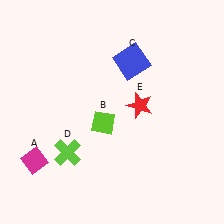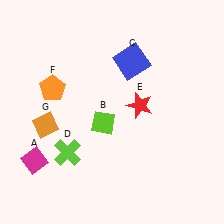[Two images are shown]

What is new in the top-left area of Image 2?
An orange pentagon (F) was added in the top-left area of Image 2.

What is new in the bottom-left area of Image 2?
An orange diamond (G) was added in the bottom-left area of Image 2.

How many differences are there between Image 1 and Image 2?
There are 2 differences between the two images.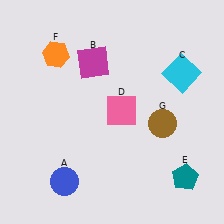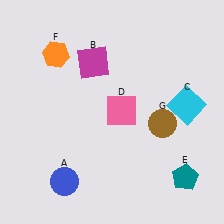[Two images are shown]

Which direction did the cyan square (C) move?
The cyan square (C) moved down.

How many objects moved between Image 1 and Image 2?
1 object moved between the two images.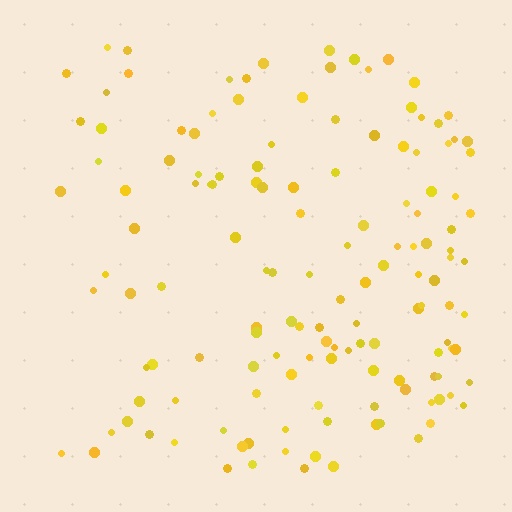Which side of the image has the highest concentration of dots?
The right.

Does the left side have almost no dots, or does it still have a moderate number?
Still a moderate number, just noticeably fewer than the right.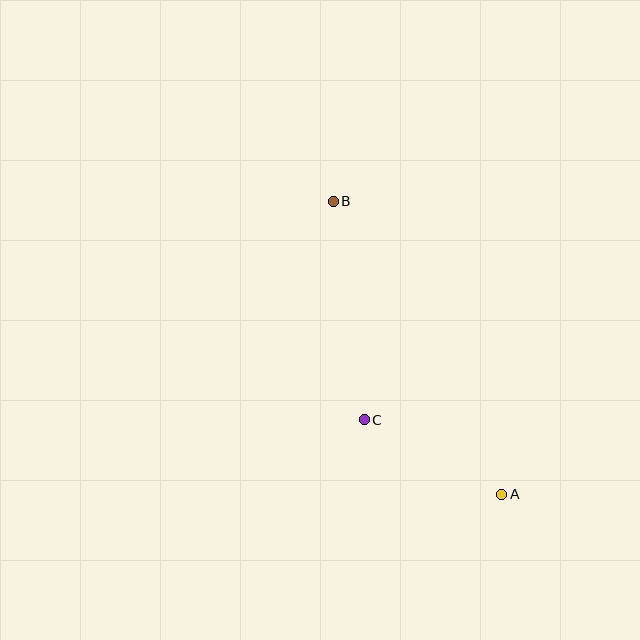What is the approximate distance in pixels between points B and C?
The distance between B and C is approximately 221 pixels.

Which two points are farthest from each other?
Points A and B are farthest from each other.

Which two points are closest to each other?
Points A and C are closest to each other.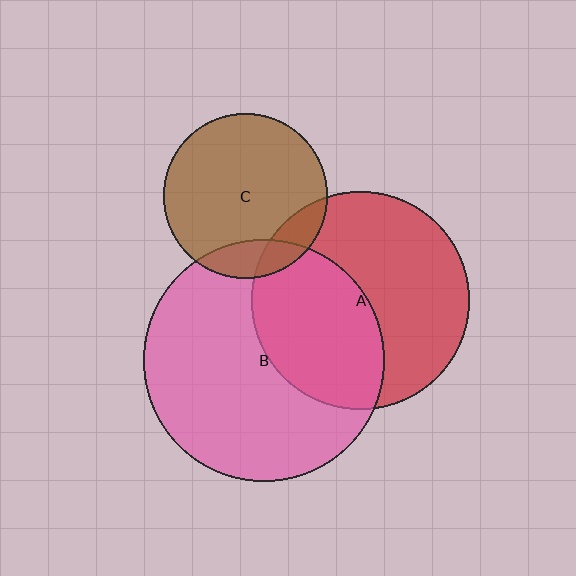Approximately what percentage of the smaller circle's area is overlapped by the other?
Approximately 15%.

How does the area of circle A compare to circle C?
Approximately 1.8 times.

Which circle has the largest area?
Circle B (pink).